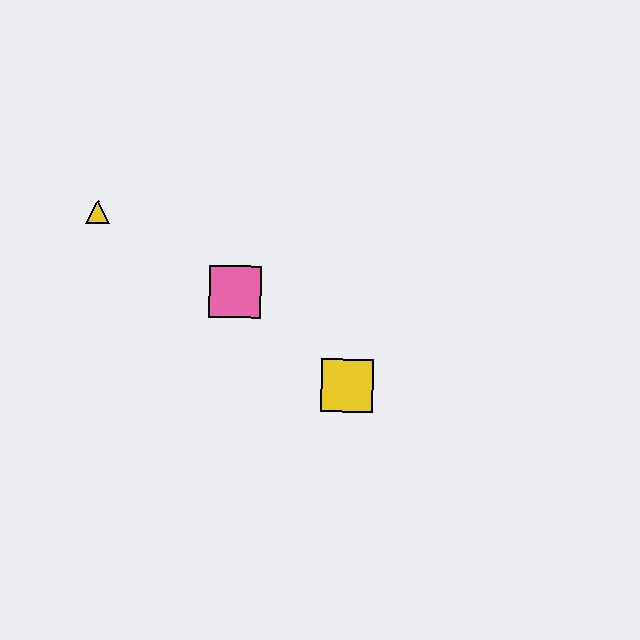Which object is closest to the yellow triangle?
The pink square is closest to the yellow triangle.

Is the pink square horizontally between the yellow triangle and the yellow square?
Yes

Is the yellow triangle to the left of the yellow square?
Yes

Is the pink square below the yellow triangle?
Yes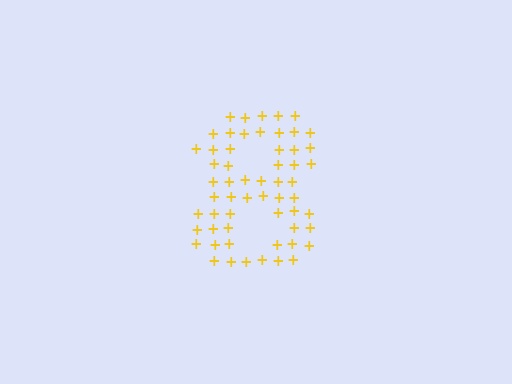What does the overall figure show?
The overall figure shows the digit 8.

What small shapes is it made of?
It is made of small plus signs.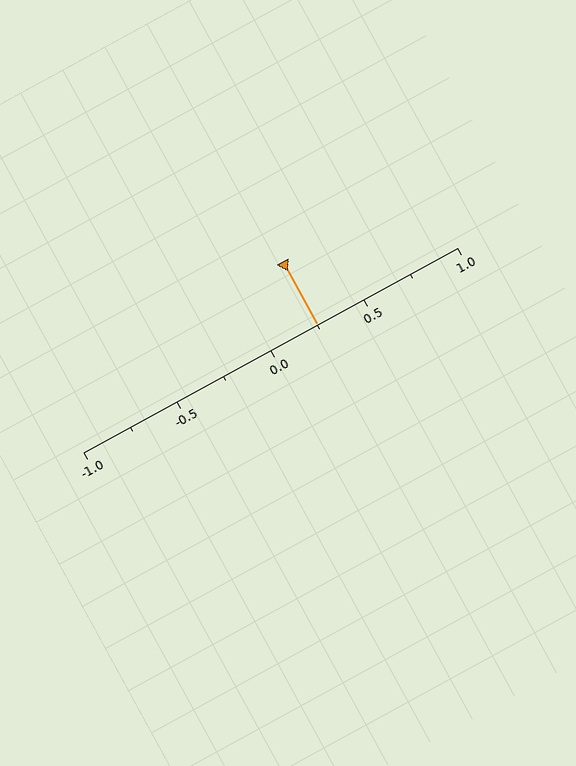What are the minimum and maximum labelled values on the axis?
The axis runs from -1.0 to 1.0.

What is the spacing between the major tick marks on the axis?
The major ticks are spaced 0.5 apart.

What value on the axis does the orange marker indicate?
The marker indicates approximately 0.25.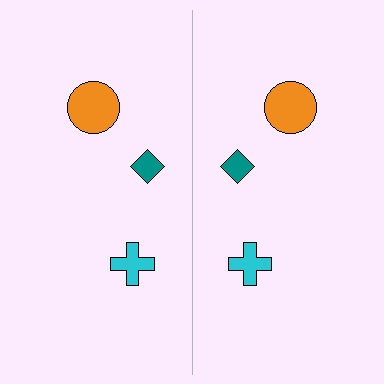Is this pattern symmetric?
Yes, this pattern has bilateral (reflection) symmetry.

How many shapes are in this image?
There are 6 shapes in this image.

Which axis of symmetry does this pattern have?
The pattern has a vertical axis of symmetry running through the center of the image.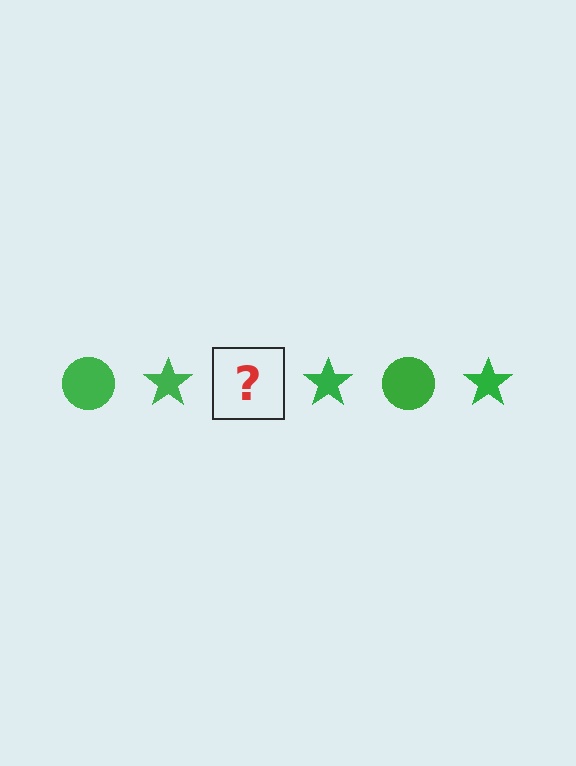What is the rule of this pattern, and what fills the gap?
The rule is that the pattern cycles through circle, star shapes in green. The gap should be filled with a green circle.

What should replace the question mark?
The question mark should be replaced with a green circle.